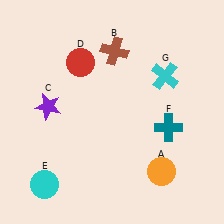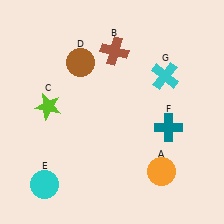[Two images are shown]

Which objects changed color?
C changed from purple to lime. D changed from red to brown.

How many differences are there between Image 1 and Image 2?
There are 2 differences between the two images.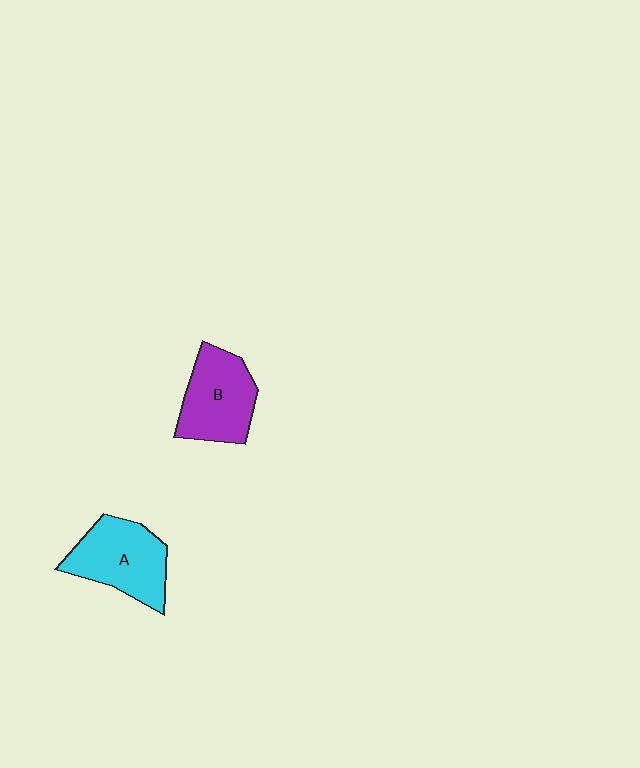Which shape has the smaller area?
Shape B (purple).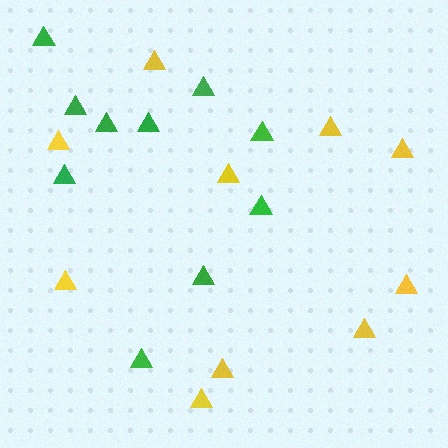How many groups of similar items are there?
There are 2 groups: one group of green triangles (10) and one group of yellow triangles (10).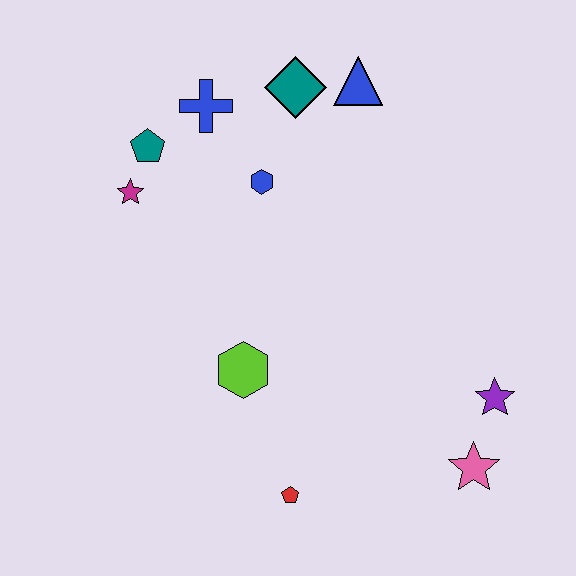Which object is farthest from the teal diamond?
The pink star is farthest from the teal diamond.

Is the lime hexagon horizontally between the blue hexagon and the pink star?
No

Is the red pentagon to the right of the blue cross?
Yes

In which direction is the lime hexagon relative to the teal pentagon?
The lime hexagon is below the teal pentagon.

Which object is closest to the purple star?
The pink star is closest to the purple star.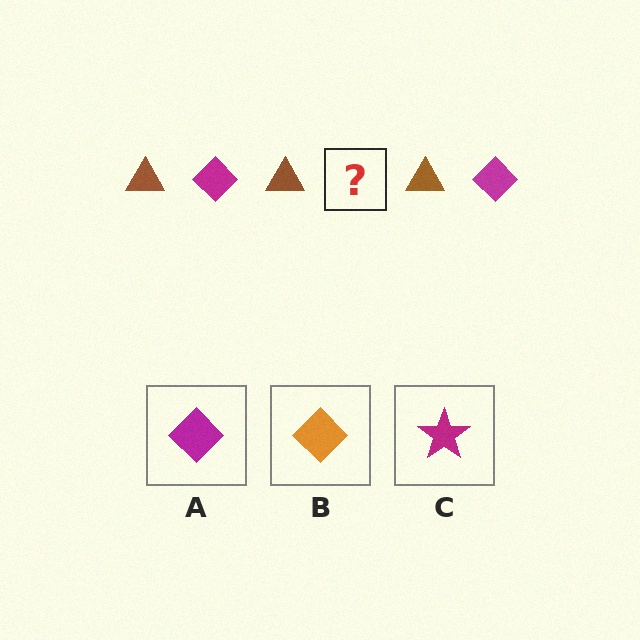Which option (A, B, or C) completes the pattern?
A.